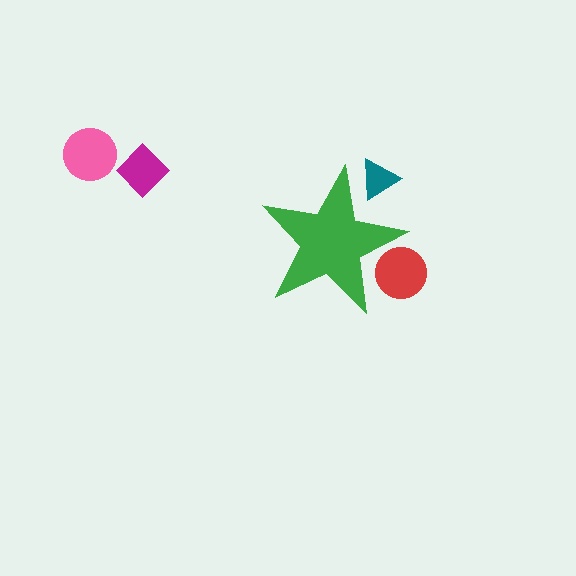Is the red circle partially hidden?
Yes, the red circle is partially hidden behind the green star.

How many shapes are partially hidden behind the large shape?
2 shapes are partially hidden.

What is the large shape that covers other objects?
A green star.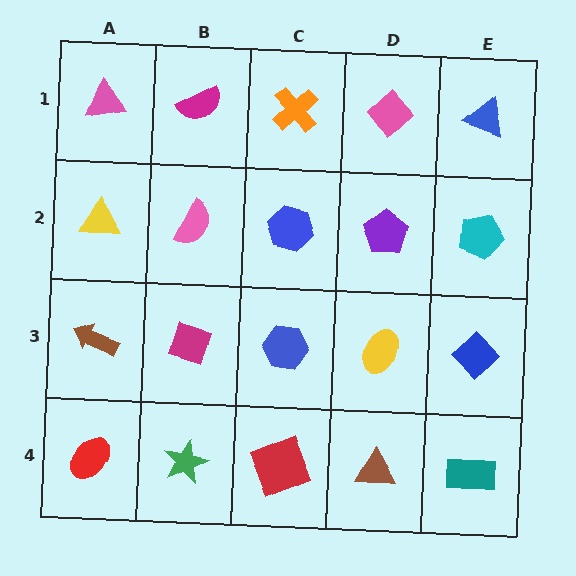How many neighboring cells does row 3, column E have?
3.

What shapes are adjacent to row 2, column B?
A magenta semicircle (row 1, column B), a magenta diamond (row 3, column B), a yellow triangle (row 2, column A), a blue hexagon (row 2, column C).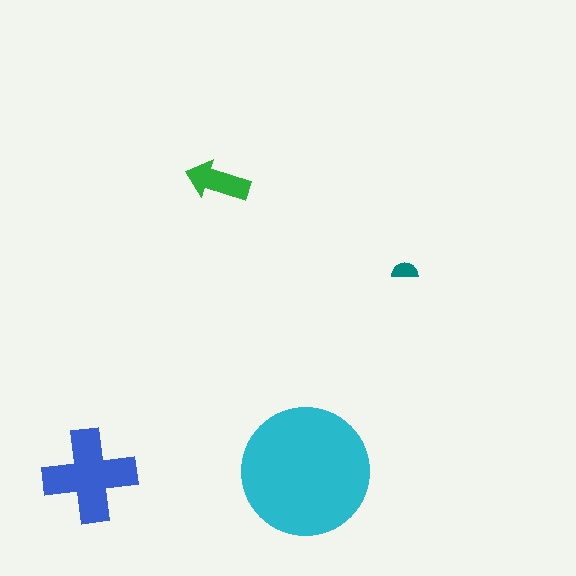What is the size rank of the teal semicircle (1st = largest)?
4th.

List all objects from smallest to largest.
The teal semicircle, the green arrow, the blue cross, the cyan circle.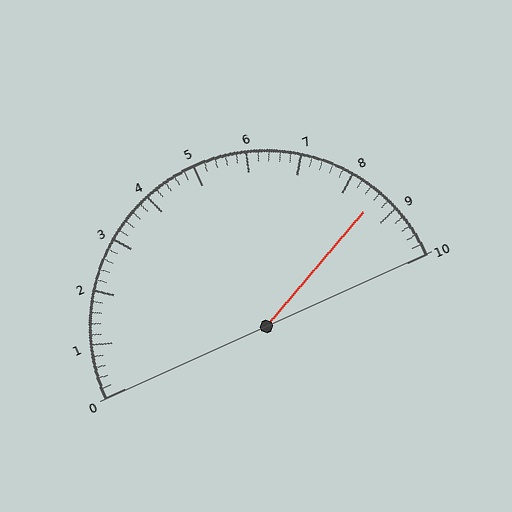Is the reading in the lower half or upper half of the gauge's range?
The reading is in the upper half of the range (0 to 10).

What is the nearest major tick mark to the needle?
The nearest major tick mark is 9.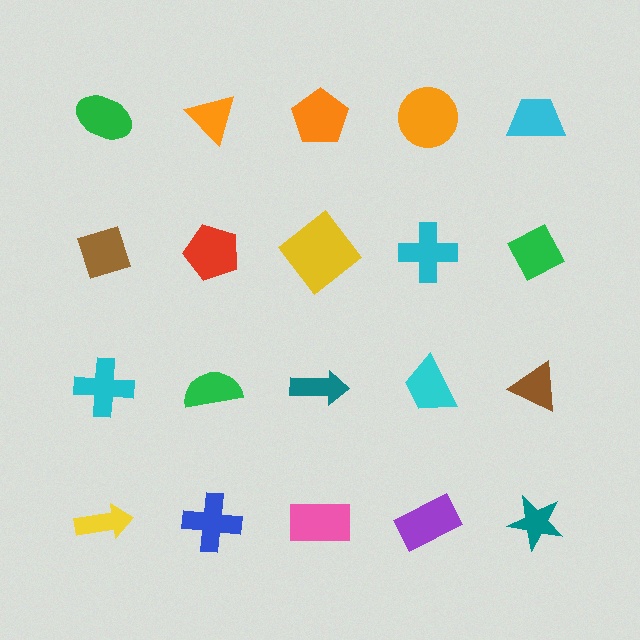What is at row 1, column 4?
An orange circle.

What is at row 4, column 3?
A pink rectangle.